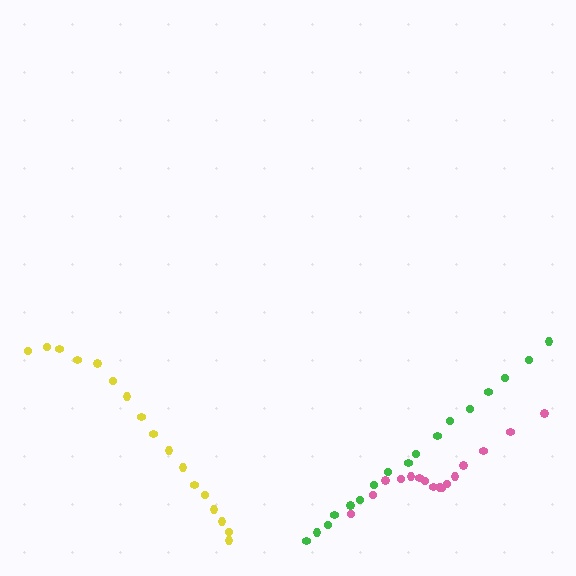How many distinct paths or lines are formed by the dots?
There are 3 distinct paths.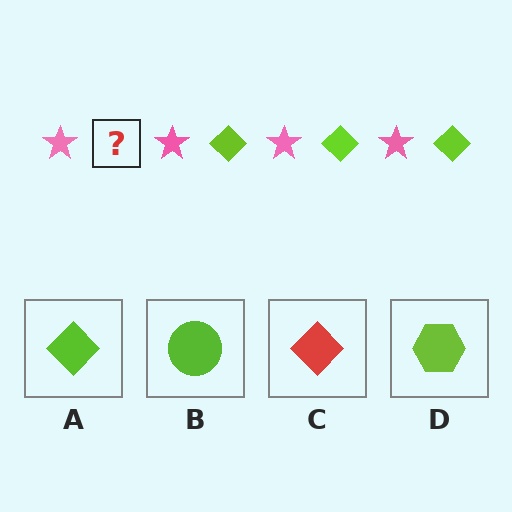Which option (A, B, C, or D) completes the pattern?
A.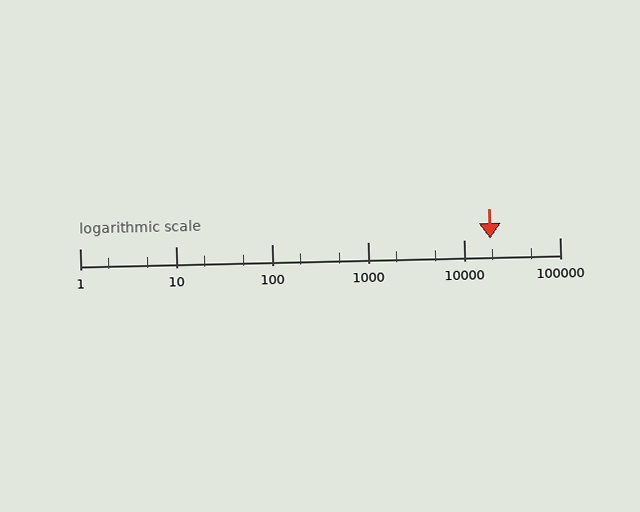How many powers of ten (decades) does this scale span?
The scale spans 5 decades, from 1 to 100000.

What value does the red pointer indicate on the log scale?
The pointer indicates approximately 19000.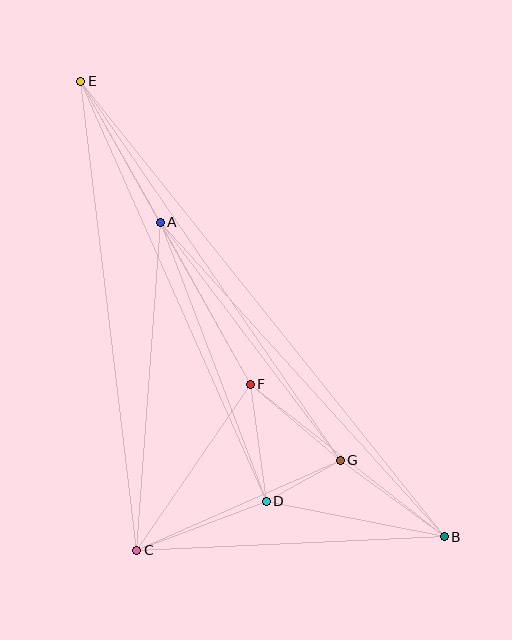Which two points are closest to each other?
Points D and G are closest to each other.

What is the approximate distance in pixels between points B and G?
The distance between B and G is approximately 129 pixels.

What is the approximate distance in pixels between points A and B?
The distance between A and B is approximately 423 pixels.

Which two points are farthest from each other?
Points B and E are farthest from each other.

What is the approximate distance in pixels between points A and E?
The distance between A and E is approximately 162 pixels.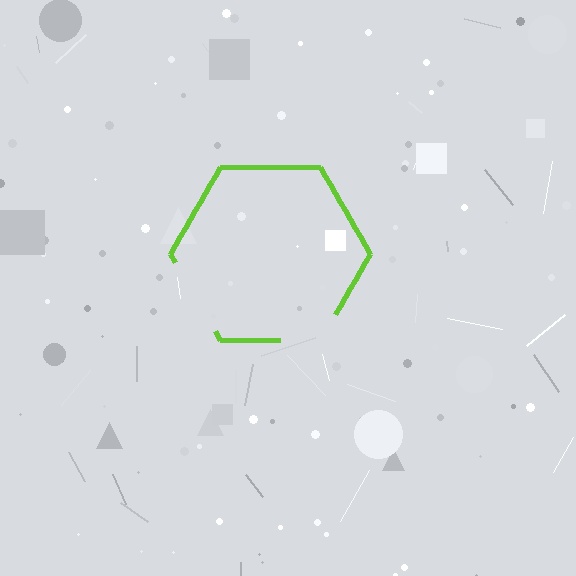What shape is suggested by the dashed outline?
The dashed outline suggests a hexagon.